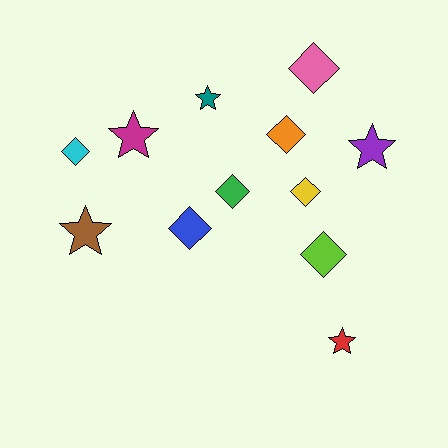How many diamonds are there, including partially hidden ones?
There are 7 diamonds.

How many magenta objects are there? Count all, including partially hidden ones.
There is 1 magenta object.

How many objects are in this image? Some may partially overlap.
There are 12 objects.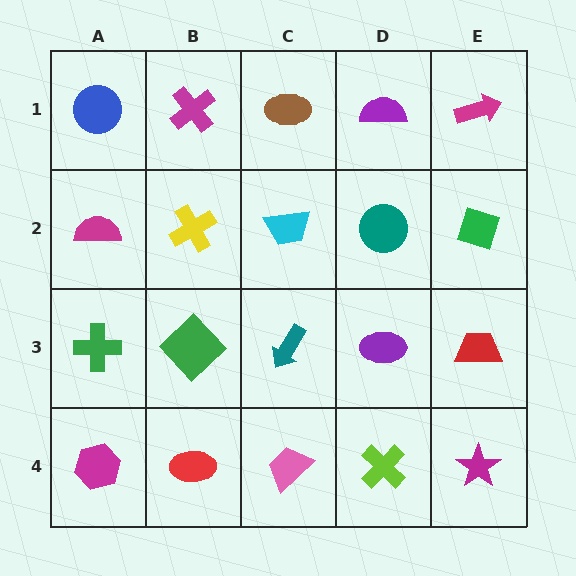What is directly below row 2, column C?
A teal arrow.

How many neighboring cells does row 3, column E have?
3.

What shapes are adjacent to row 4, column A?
A green cross (row 3, column A), a red ellipse (row 4, column B).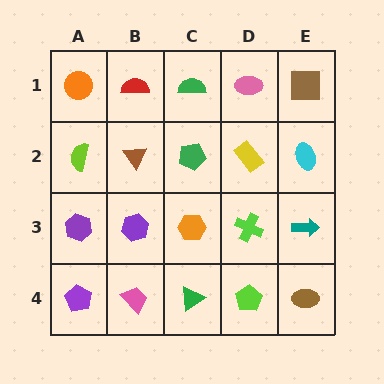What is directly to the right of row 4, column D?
A brown ellipse.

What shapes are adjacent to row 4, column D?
A lime cross (row 3, column D), a green triangle (row 4, column C), a brown ellipse (row 4, column E).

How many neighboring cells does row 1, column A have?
2.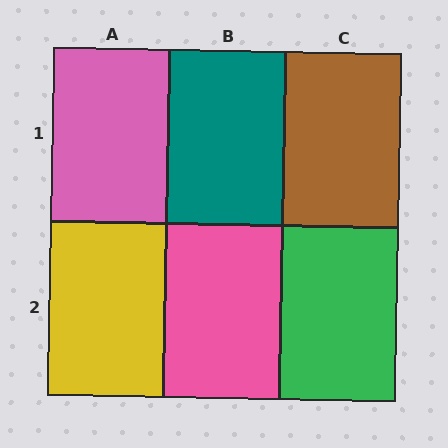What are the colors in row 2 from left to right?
Yellow, pink, green.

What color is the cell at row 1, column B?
Teal.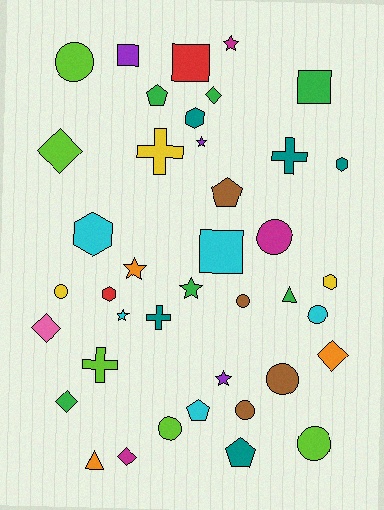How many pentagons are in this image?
There are 4 pentagons.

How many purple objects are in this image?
There are 3 purple objects.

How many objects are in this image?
There are 40 objects.